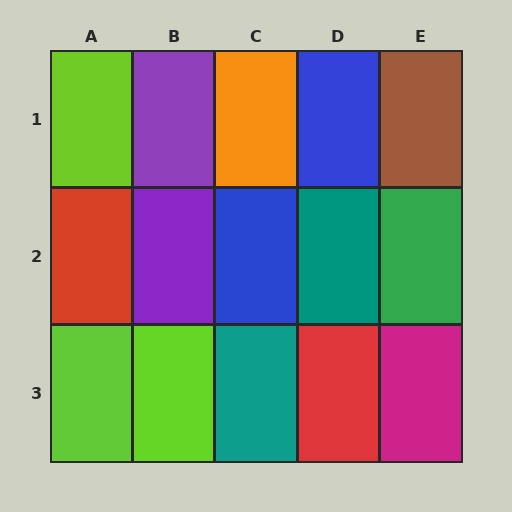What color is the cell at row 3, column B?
Lime.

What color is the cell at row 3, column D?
Red.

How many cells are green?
1 cell is green.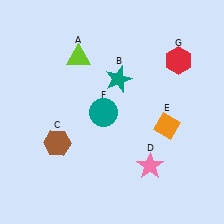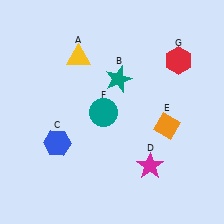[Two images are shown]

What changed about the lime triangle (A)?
In Image 1, A is lime. In Image 2, it changed to yellow.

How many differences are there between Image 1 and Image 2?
There are 3 differences between the two images.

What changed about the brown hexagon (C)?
In Image 1, C is brown. In Image 2, it changed to blue.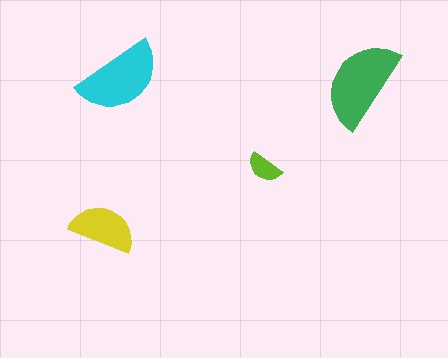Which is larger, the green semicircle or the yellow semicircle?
The green one.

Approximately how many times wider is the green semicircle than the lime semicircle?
About 2.5 times wider.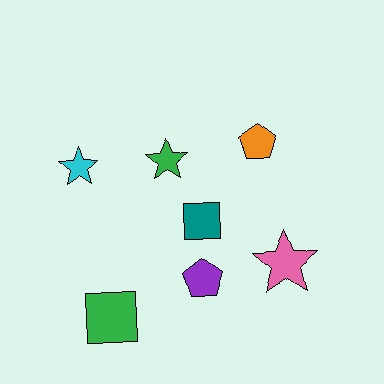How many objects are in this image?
There are 7 objects.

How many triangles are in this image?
There are no triangles.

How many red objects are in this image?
There are no red objects.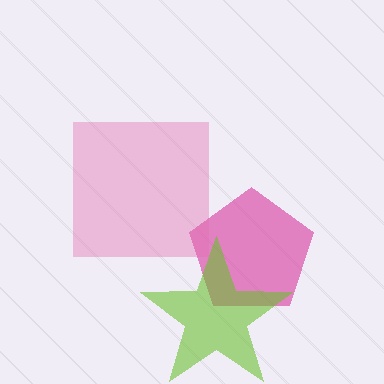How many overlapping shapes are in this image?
There are 3 overlapping shapes in the image.